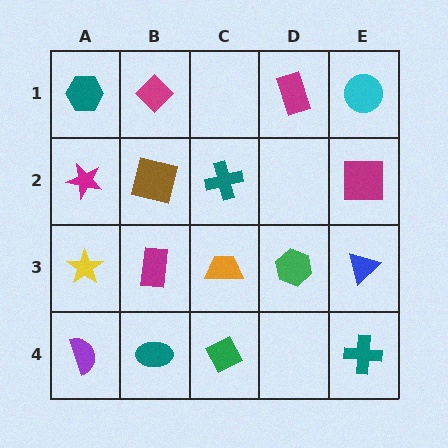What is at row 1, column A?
A teal hexagon.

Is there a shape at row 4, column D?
No, that cell is empty.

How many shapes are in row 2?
4 shapes.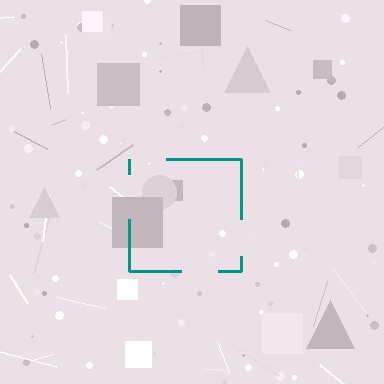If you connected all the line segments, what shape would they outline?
They would outline a square.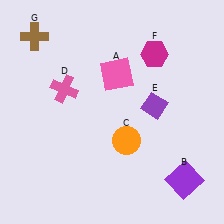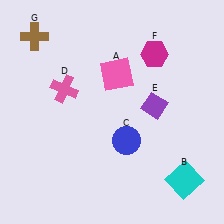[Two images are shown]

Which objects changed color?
B changed from purple to cyan. C changed from orange to blue.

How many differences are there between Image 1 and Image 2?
There are 2 differences between the two images.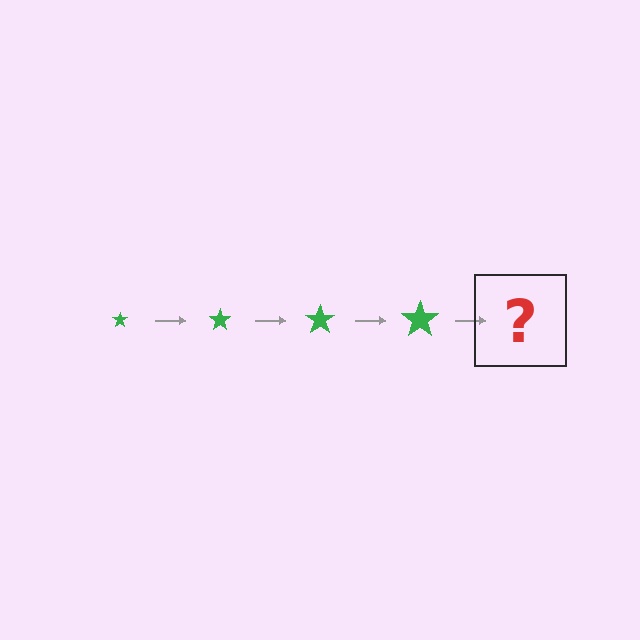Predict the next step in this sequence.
The next step is a green star, larger than the previous one.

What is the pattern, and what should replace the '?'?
The pattern is that the star gets progressively larger each step. The '?' should be a green star, larger than the previous one.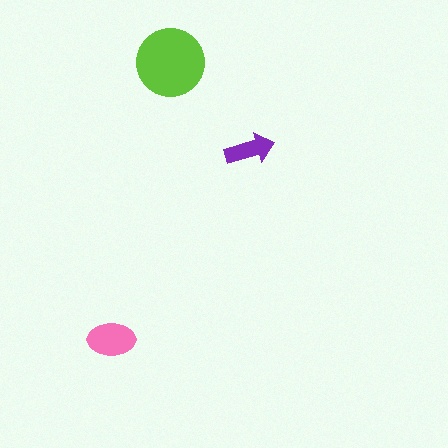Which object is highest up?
The lime circle is topmost.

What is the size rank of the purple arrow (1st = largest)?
3rd.